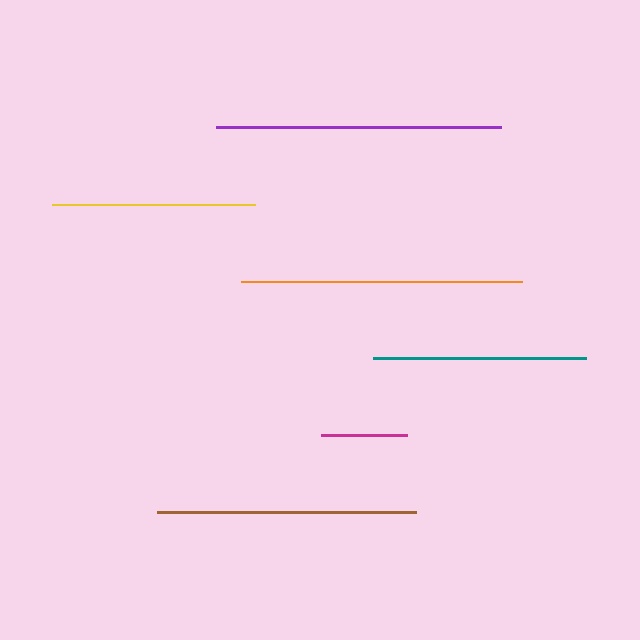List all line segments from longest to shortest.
From longest to shortest: purple, orange, brown, teal, yellow, magenta.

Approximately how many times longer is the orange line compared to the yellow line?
The orange line is approximately 1.4 times the length of the yellow line.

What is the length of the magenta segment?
The magenta segment is approximately 86 pixels long.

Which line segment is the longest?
The purple line is the longest at approximately 285 pixels.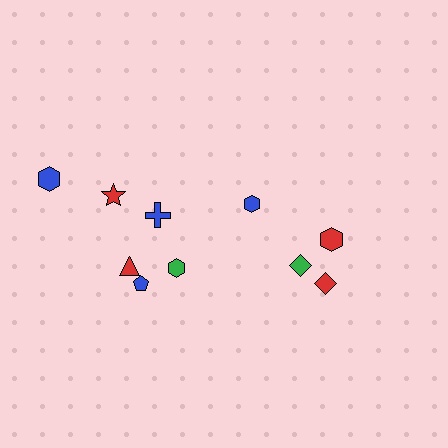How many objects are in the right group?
There are 4 objects.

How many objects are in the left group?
There are 6 objects.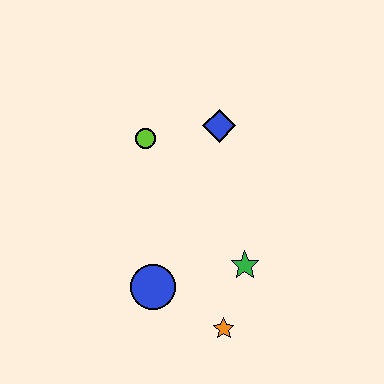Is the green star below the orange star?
No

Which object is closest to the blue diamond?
The lime circle is closest to the blue diamond.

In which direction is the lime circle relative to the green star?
The lime circle is above the green star.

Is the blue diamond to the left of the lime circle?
No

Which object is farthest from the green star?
The lime circle is farthest from the green star.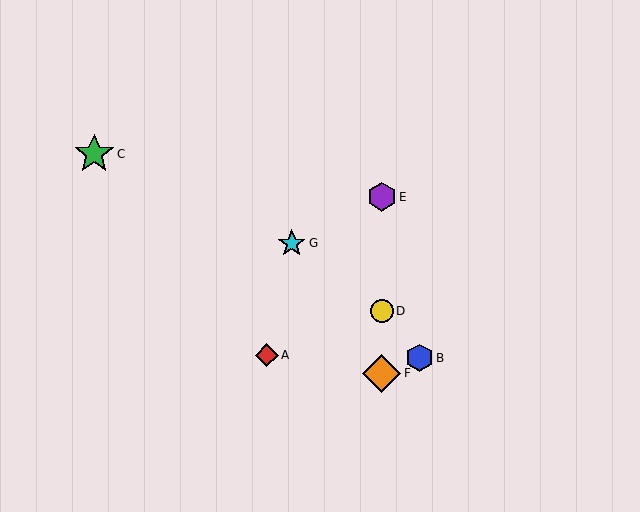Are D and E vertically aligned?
Yes, both are at x≈382.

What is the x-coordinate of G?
Object G is at x≈292.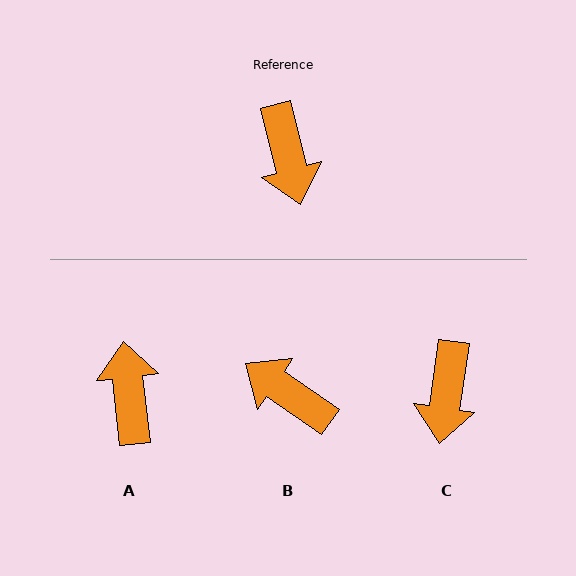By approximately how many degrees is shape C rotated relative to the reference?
Approximately 23 degrees clockwise.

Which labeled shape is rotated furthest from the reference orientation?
A, about 172 degrees away.